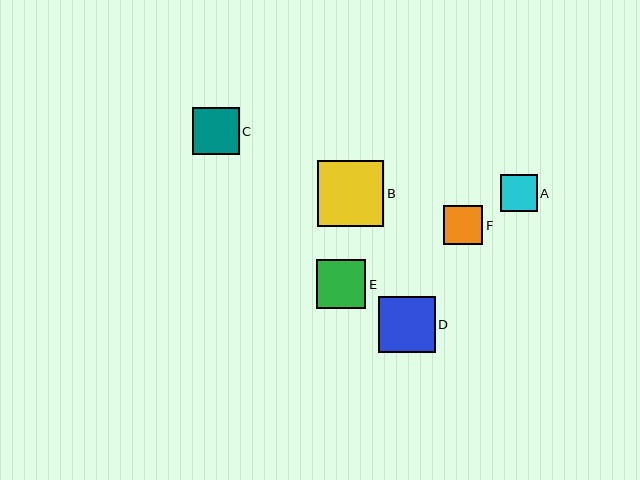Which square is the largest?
Square B is the largest with a size of approximately 66 pixels.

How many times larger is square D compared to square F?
Square D is approximately 1.4 times the size of square F.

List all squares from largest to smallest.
From largest to smallest: B, D, E, C, F, A.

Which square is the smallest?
Square A is the smallest with a size of approximately 37 pixels.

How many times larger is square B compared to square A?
Square B is approximately 1.8 times the size of square A.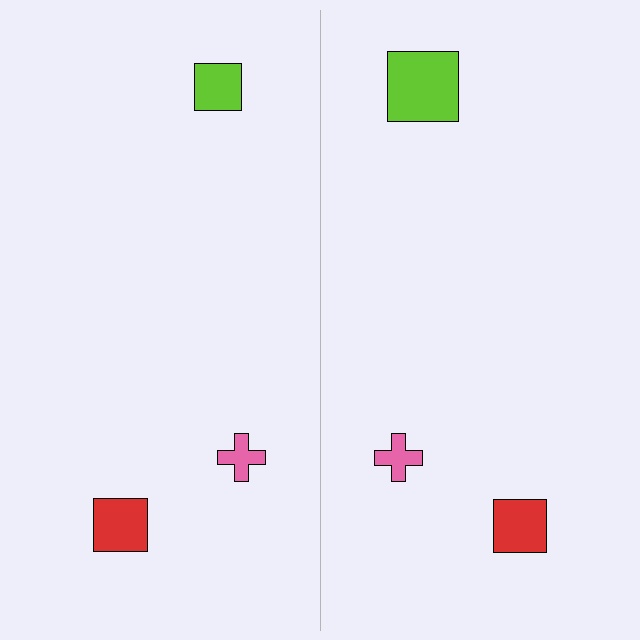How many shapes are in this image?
There are 6 shapes in this image.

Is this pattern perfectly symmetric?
No, the pattern is not perfectly symmetric. The lime square on the right side has a different size than its mirror counterpart.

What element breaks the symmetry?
The lime square on the right side has a different size than its mirror counterpart.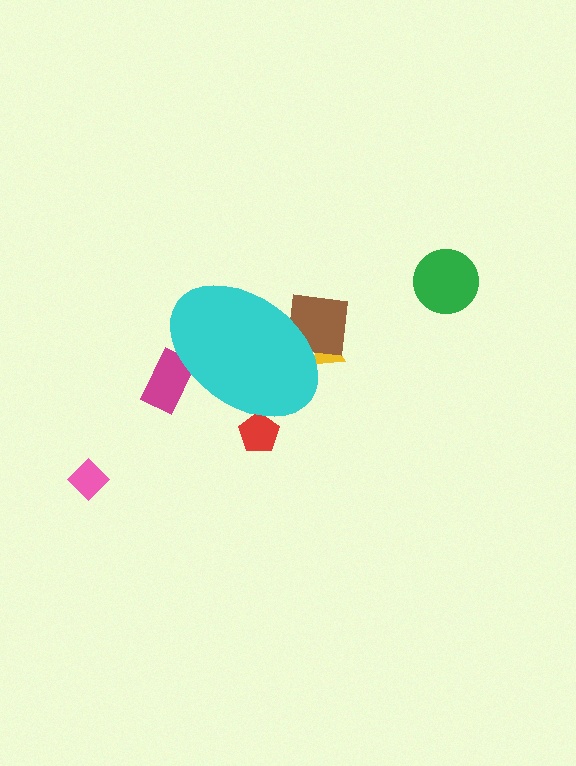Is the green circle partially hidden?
No, the green circle is fully visible.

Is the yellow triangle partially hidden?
Yes, the yellow triangle is partially hidden behind the cyan ellipse.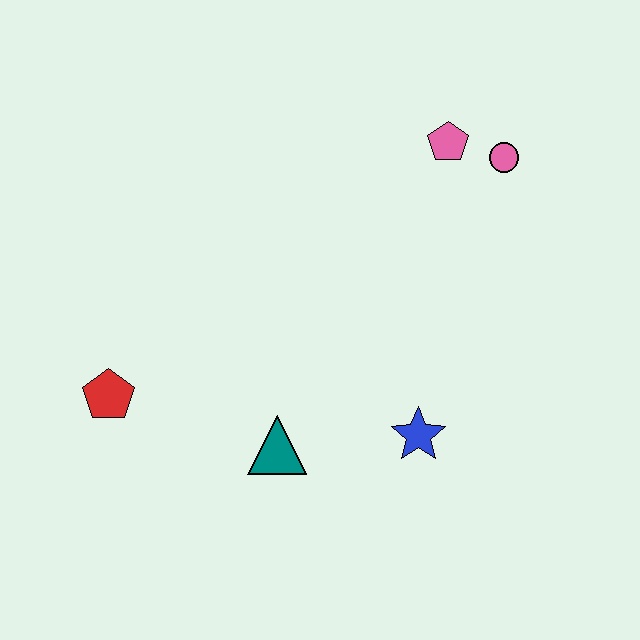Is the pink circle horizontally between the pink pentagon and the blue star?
No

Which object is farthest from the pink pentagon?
The red pentagon is farthest from the pink pentagon.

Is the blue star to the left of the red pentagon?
No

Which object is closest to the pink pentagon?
The pink circle is closest to the pink pentagon.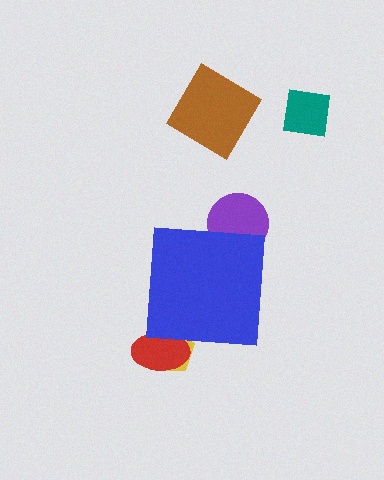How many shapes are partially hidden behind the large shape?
3 shapes are partially hidden.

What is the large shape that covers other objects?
A blue square.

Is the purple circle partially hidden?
Yes, the purple circle is partially hidden behind the blue square.